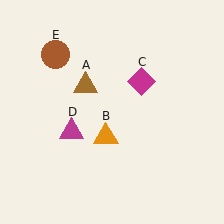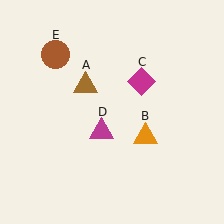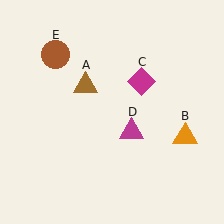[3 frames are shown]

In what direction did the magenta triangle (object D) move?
The magenta triangle (object D) moved right.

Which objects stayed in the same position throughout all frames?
Brown triangle (object A) and magenta diamond (object C) and brown circle (object E) remained stationary.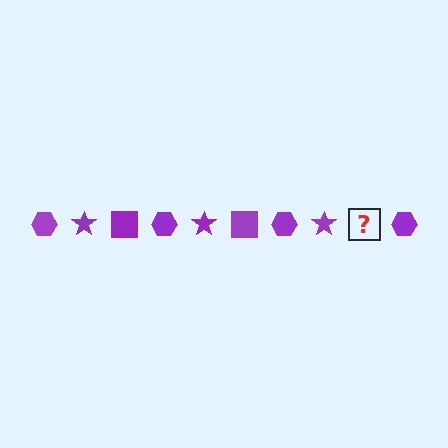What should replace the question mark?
The question mark should be replaced with a purple square.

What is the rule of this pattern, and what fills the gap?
The rule is that the pattern cycles through hexagon, star, square shapes in purple. The gap should be filled with a purple square.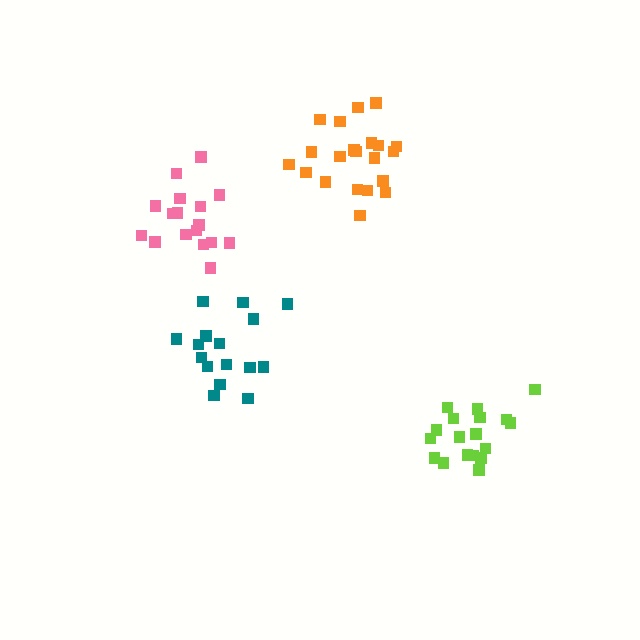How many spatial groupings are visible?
There are 4 spatial groupings.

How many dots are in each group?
Group 1: 18 dots, Group 2: 21 dots, Group 3: 16 dots, Group 4: 17 dots (72 total).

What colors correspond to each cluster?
The clusters are colored: lime, orange, teal, pink.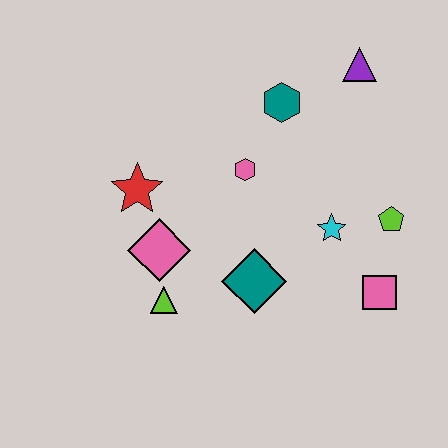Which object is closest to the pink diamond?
The lime triangle is closest to the pink diamond.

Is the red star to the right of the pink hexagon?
No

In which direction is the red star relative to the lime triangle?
The red star is above the lime triangle.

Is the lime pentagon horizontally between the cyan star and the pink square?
No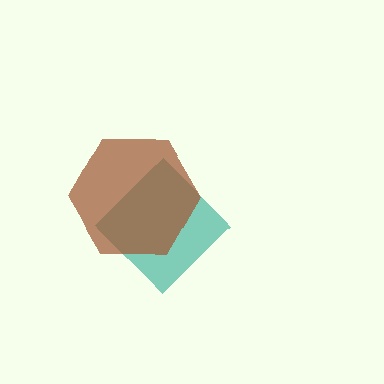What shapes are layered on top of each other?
The layered shapes are: a teal diamond, a brown hexagon.